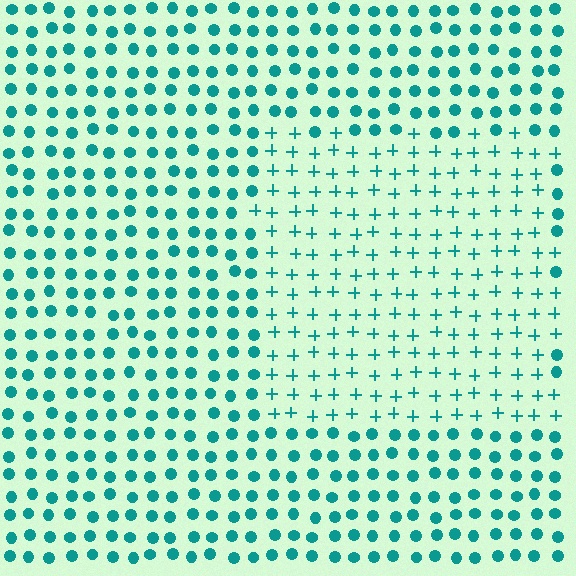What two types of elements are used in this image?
The image uses plus signs inside the rectangle region and circles outside it.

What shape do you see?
I see a rectangle.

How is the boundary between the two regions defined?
The boundary is defined by a change in element shape: plus signs inside vs. circles outside. All elements share the same color and spacing.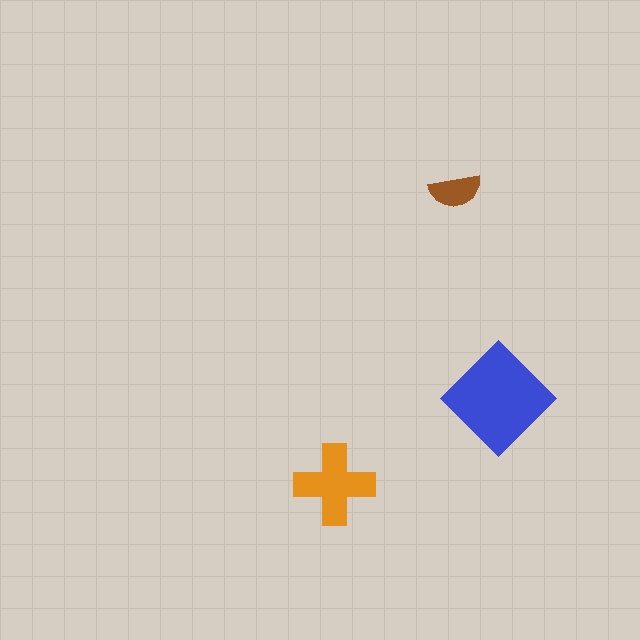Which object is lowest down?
The orange cross is bottommost.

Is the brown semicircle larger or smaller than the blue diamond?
Smaller.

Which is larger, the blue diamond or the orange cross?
The blue diamond.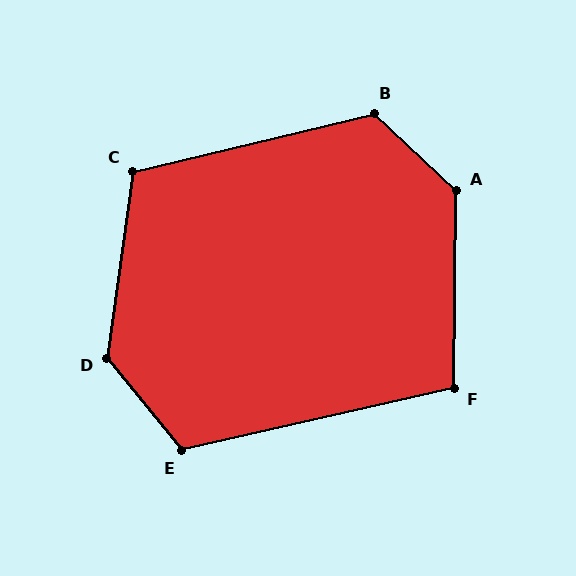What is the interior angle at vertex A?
Approximately 133 degrees (obtuse).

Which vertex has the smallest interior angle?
F, at approximately 103 degrees.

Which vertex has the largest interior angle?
D, at approximately 133 degrees.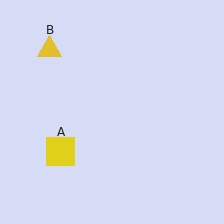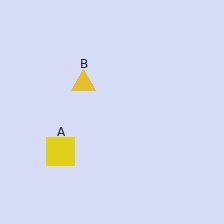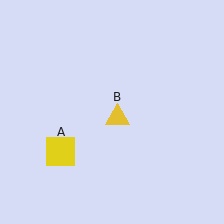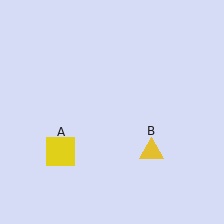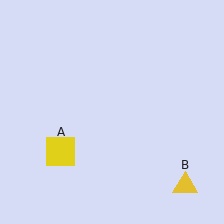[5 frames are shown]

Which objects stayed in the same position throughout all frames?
Yellow square (object A) remained stationary.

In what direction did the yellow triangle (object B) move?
The yellow triangle (object B) moved down and to the right.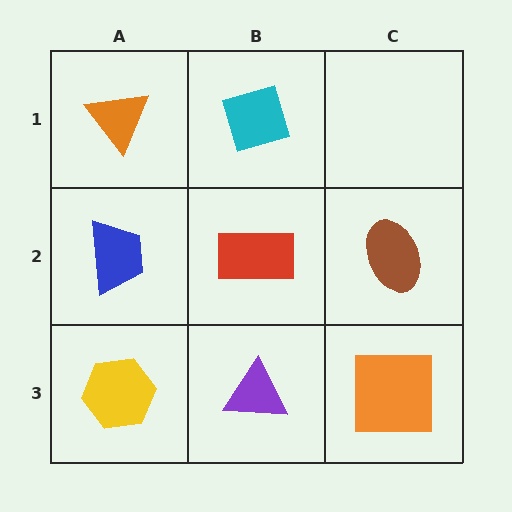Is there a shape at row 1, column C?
No, that cell is empty.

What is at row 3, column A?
A yellow hexagon.